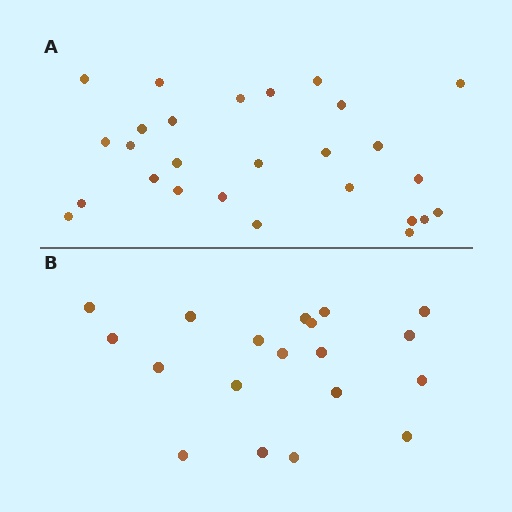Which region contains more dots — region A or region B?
Region A (the top region) has more dots.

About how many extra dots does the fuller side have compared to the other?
Region A has roughly 8 or so more dots than region B.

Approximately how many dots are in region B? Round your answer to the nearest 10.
About 20 dots. (The exact count is 19, which rounds to 20.)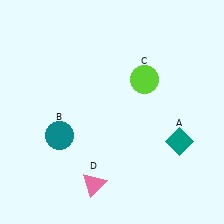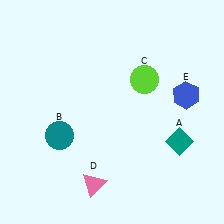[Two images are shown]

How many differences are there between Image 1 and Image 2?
There is 1 difference between the two images.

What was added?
A blue hexagon (E) was added in Image 2.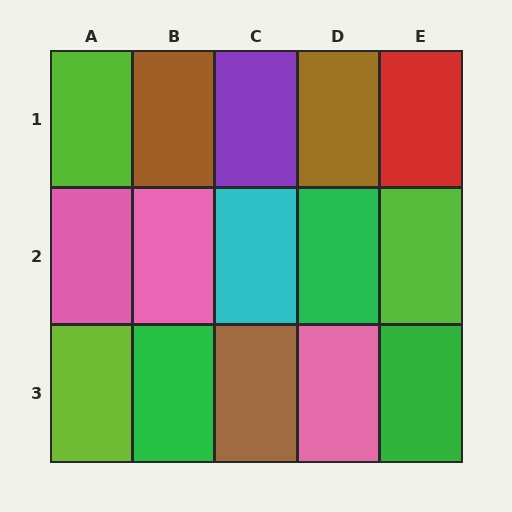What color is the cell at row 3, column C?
Brown.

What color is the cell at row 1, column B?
Brown.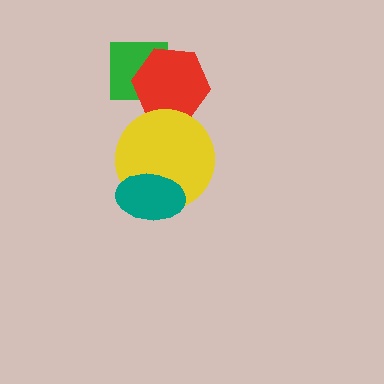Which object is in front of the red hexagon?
The yellow circle is in front of the red hexagon.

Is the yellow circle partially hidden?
Yes, it is partially covered by another shape.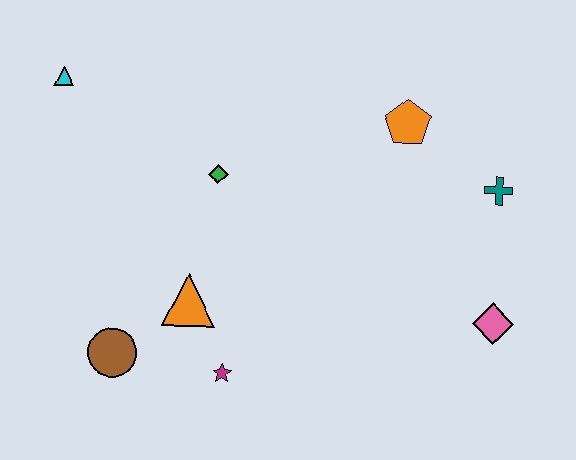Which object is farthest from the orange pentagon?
The brown circle is farthest from the orange pentagon.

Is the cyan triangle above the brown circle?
Yes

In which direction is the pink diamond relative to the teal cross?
The pink diamond is below the teal cross.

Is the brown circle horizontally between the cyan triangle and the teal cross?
Yes